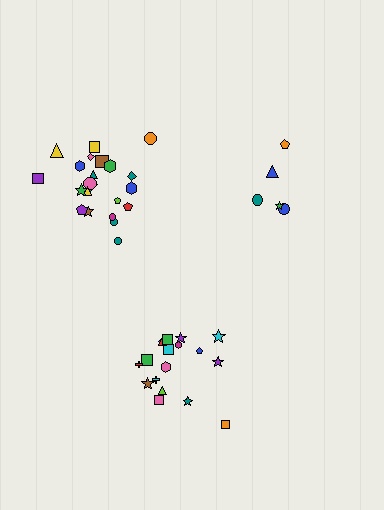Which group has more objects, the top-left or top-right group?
The top-left group.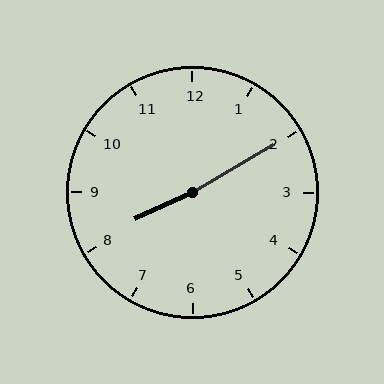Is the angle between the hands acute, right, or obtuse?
It is obtuse.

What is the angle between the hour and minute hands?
Approximately 175 degrees.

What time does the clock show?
8:10.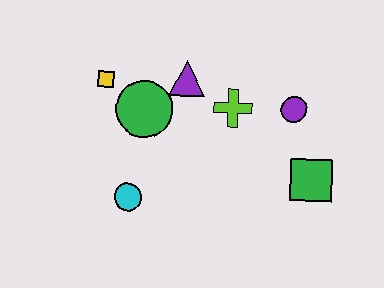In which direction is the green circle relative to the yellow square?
The green circle is to the right of the yellow square.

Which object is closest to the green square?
The purple circle is closest to the green square.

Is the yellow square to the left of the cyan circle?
Yes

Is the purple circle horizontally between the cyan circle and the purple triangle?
No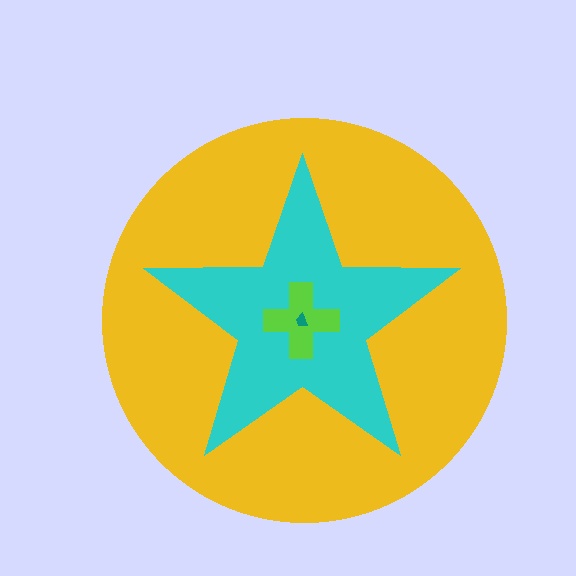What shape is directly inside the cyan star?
The lime cross.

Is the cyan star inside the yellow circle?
Yes.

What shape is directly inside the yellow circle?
The cyan star.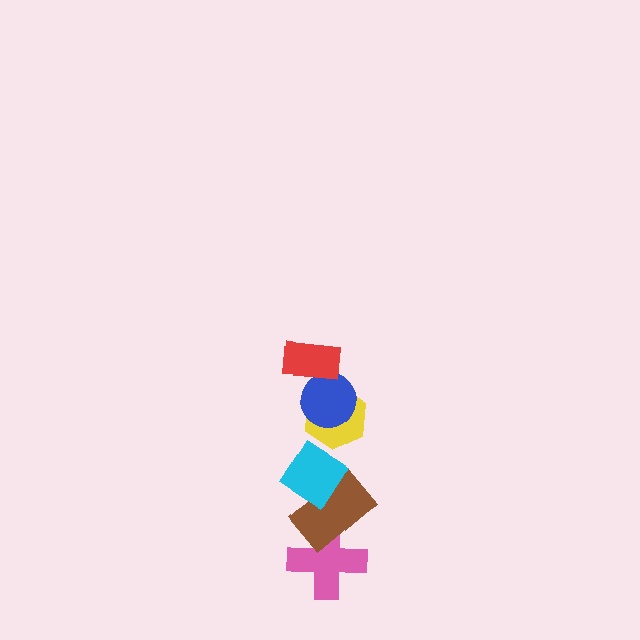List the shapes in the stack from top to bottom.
From top to bottom: the red rectangle, the blue circle, the yellow hexagon, the cyan diamond, the brown rectangle, the pink cross.